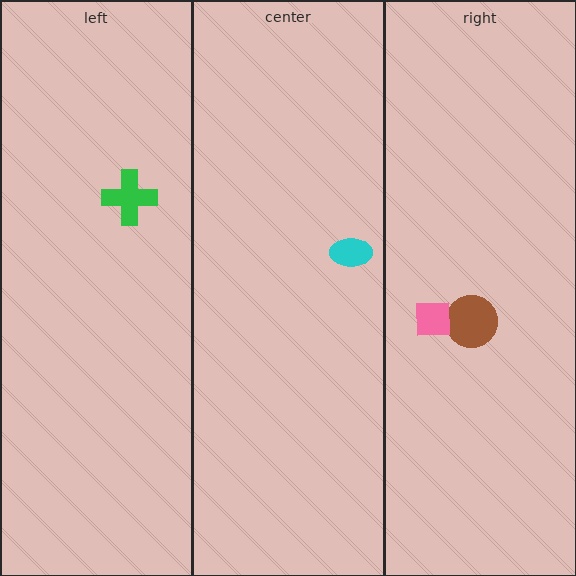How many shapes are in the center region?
1.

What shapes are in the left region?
The green cross.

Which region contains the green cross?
The left region.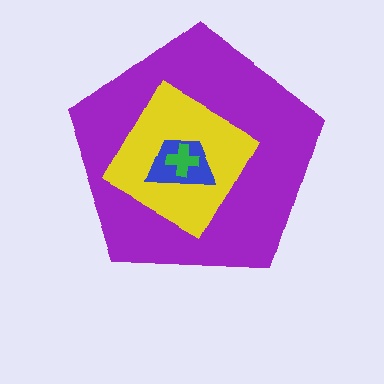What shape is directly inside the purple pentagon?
The yellow diamond.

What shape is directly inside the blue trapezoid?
The green cross.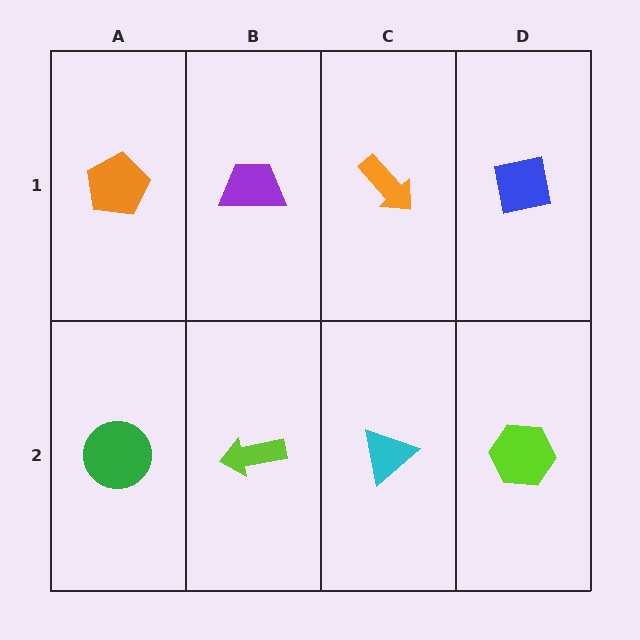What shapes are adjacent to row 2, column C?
An orange arrow (row 1, column C), a lime arrow (row 2, column B), a lime hexagon (row 2, column D).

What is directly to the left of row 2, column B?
A green circle.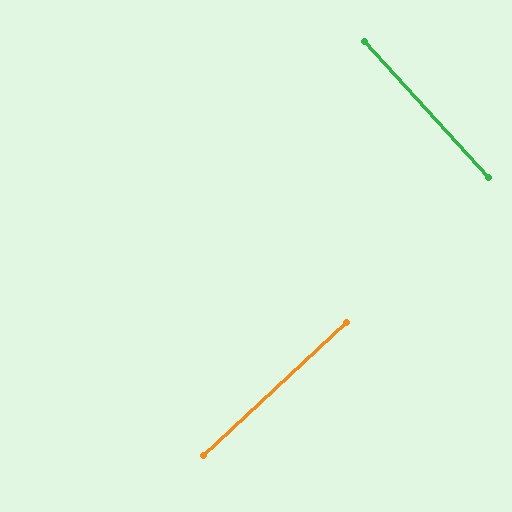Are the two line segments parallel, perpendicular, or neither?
Perpendicular — they meet at approximately 90°.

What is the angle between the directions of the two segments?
Approximately 90 degrees.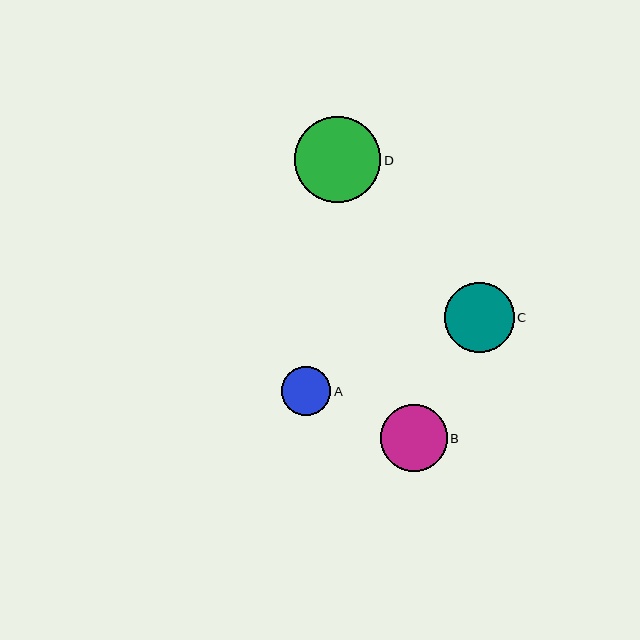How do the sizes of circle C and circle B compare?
Circle C and circle B are approximately the same size.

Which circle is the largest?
Circle D is the largest with a size of approximately 86 pixels.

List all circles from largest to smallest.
From largest to smallest: D, C, B, A.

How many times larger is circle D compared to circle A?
Circle D is approximately 1.8 times the size of circle A.